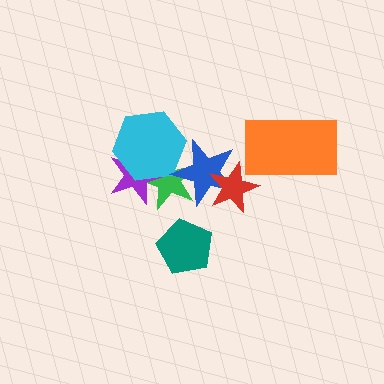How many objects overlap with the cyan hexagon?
3 objects overlap with the cyan hexagon.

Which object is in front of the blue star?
The red star is in front of the blue star.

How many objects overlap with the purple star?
2 objects overlap with the purple star.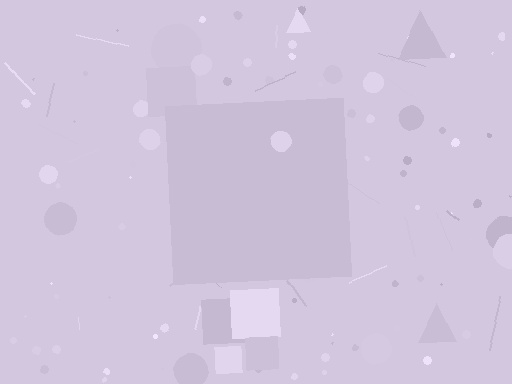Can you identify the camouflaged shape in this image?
The camouflaged shape is a square.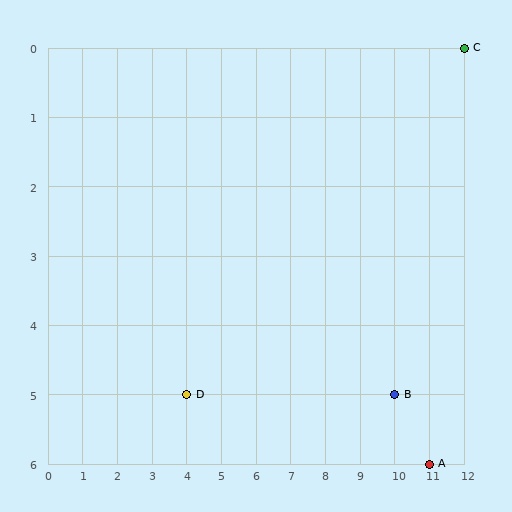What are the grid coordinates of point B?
Point B is at grid coordinates (10, 5).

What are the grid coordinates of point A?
Point A is at grid coordinates (11, 6).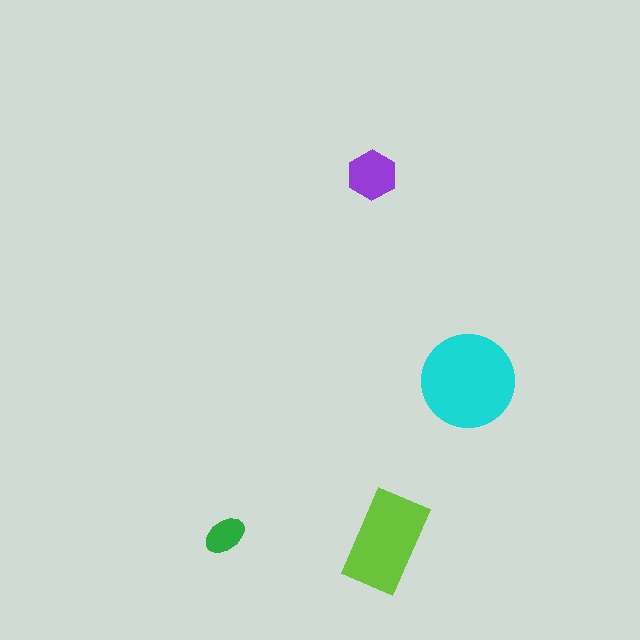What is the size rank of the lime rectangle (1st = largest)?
2nd.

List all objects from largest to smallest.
The cyan circle, the lime rectangle, the purple hexagon, the green ellipse.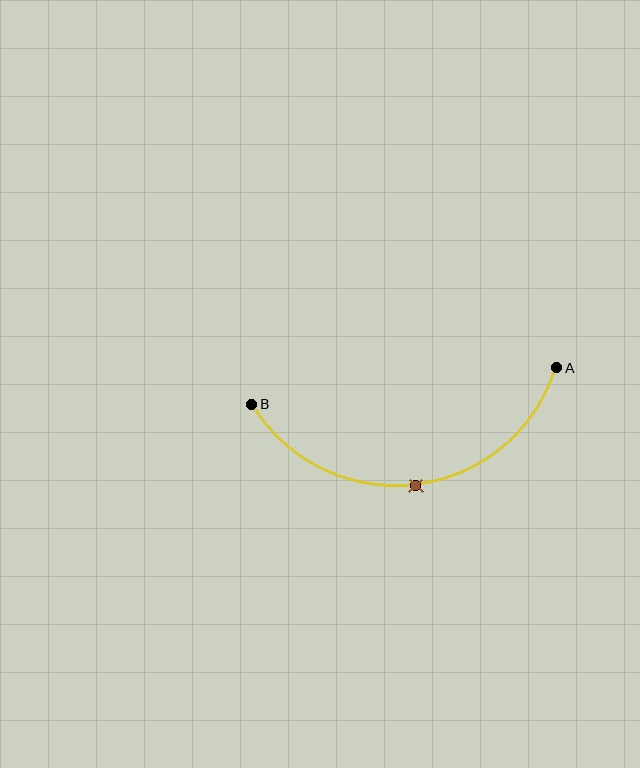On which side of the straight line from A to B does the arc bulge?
The arc bulges below the straight line connecting A and B.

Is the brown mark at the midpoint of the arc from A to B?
Yes. The brown mark lies on the arc at equal arc-length from both A and B — it is the arc midpoint.